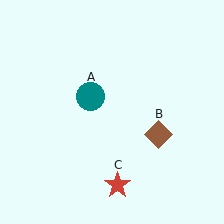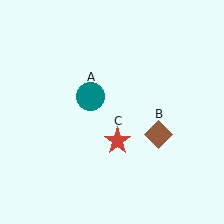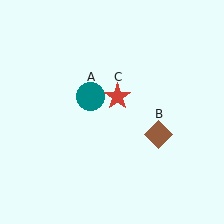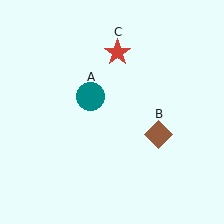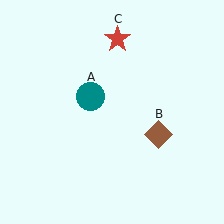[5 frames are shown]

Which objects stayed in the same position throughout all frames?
Teal circle (object A) and brown diamond (object B) remained stationary.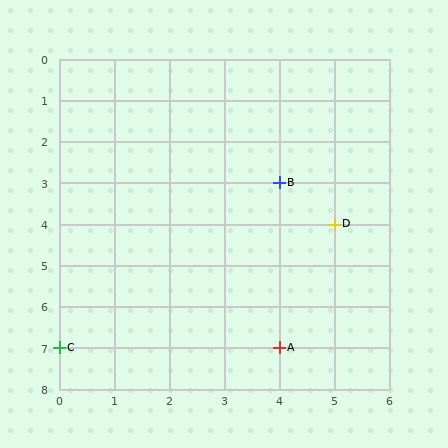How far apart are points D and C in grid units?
Points D and C are 5 columns and 3 rows apart (about 5.8 grid units diagonally).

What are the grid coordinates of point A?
Point A is at grid coordinates (4, 7).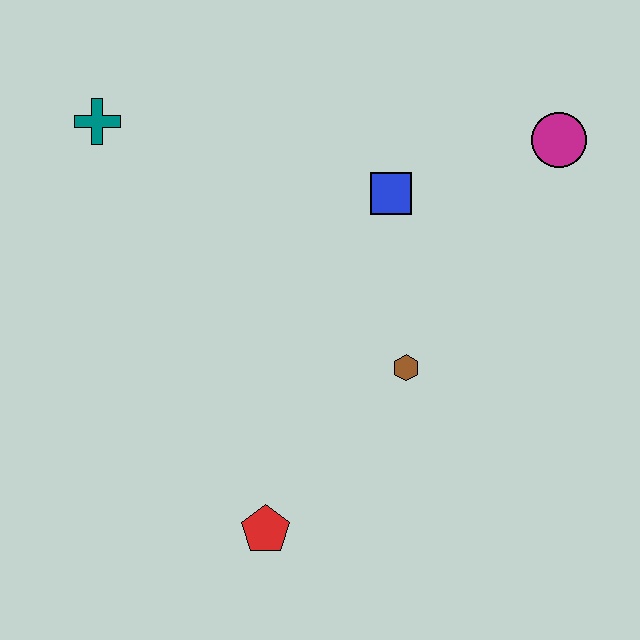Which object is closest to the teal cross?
The blue square is closest to the teal cross.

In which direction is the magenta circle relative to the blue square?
The magenta circle is to the right of the blue square.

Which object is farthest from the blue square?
The red pentagon is farthest from the blue square.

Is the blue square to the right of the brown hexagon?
No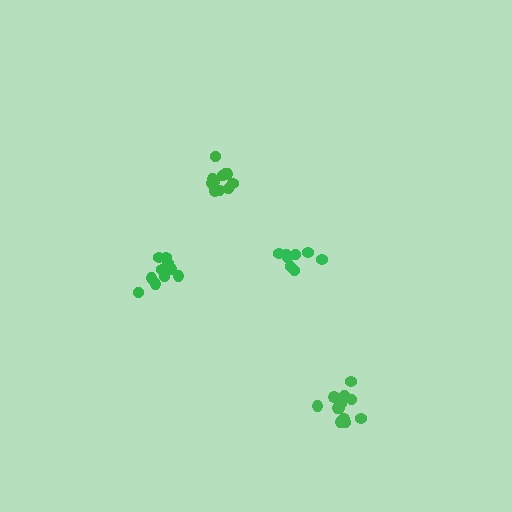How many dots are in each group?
Group 1: 11 dots, Group 2: 12 dots, Group 3: 8 dots, Group 4: 10 dots (41 total).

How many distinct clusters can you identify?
There are 4 distinct clusters.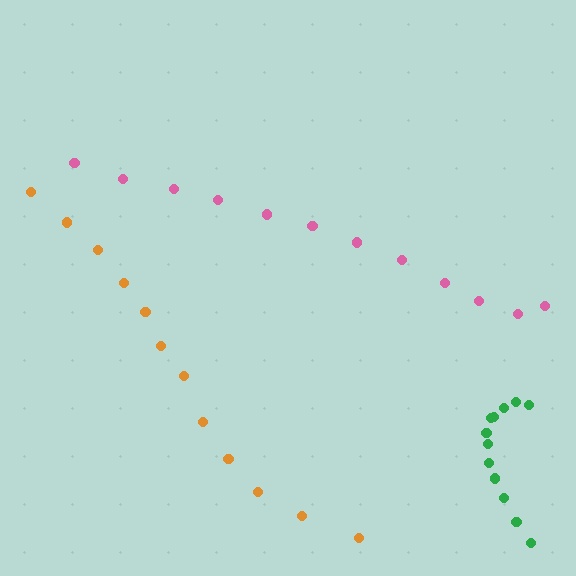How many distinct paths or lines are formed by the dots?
There are 3 distinct paths.